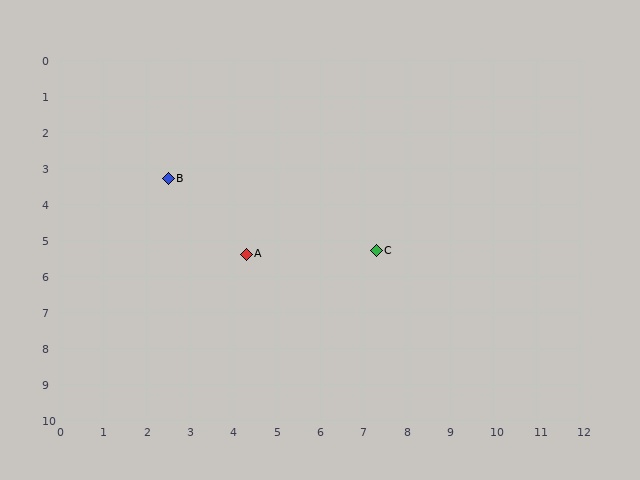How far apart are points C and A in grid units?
Points C and A are about 3.0 grid units apart.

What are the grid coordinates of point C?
Point C is at approximately (7.3, 5.3).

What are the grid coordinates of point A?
Point A is at approximately (4.3, 5.4).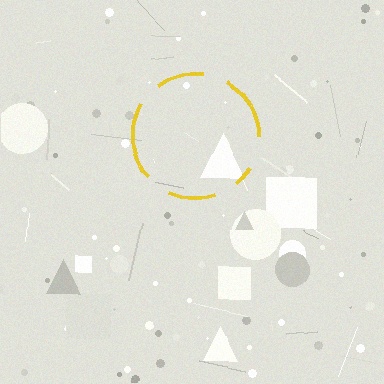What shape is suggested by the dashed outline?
The dashed outline suggests a circle.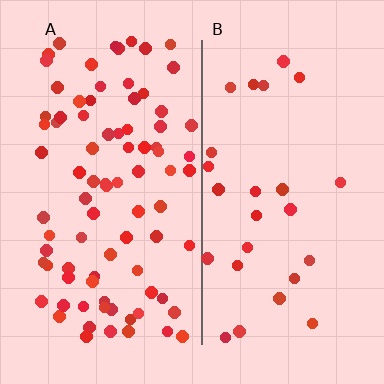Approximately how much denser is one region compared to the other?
Approximately 3.2× — region A over region B.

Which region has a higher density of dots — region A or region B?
A (the left).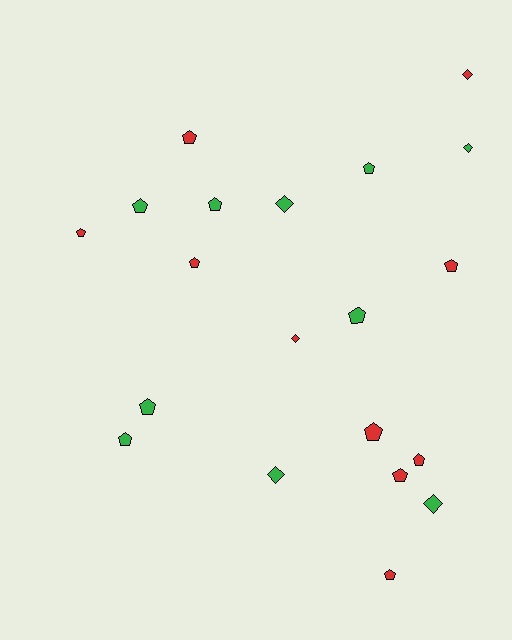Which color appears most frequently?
Green, with 10 objects.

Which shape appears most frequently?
Pentagon, with 14 objects.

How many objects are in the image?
There are 20 objects.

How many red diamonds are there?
There are 2 red diamonds.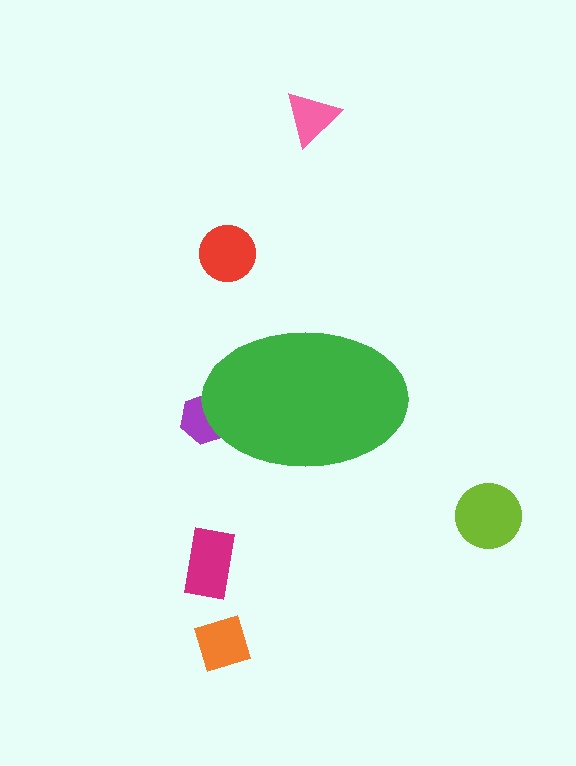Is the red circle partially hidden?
No, the red circle is fully visible.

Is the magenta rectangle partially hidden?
No, the magenta rectangle is fully visible.